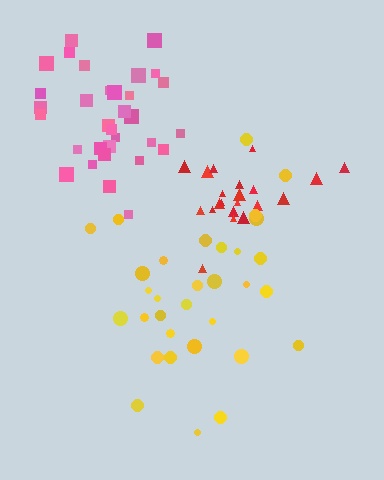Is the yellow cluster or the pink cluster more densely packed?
Pink.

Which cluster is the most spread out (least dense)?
Yellow.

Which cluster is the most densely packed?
Red.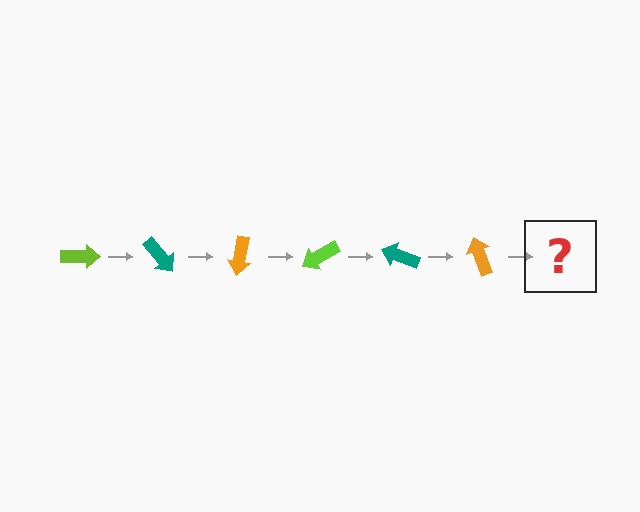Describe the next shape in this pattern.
It should be a lime arrow, rotated 300 degrees from the start.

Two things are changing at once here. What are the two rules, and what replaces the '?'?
The two rules are that it rotates 50 degrees each step and the color cycles through lime, teal, and orange. The '?' should be a lime arrow, rotated 300 degrees from the start.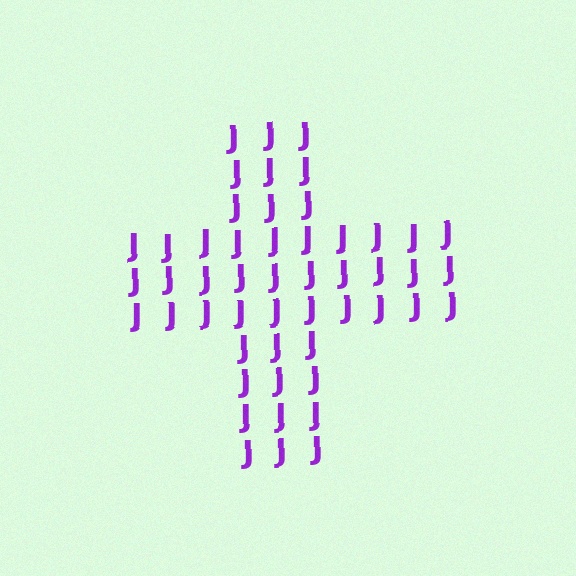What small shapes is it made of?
It is made of small letter J's.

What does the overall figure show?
The overall figure shows a cross.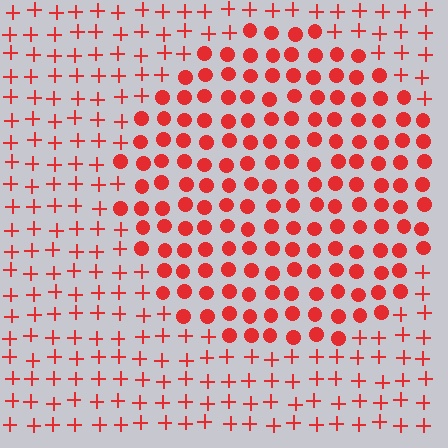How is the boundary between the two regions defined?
The boundary is defined by a change in element shape: circles inside vs. plus signs outside. All elements share the same color and spacing.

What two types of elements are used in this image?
The image uses circles inside the circle region and plus signs outside it.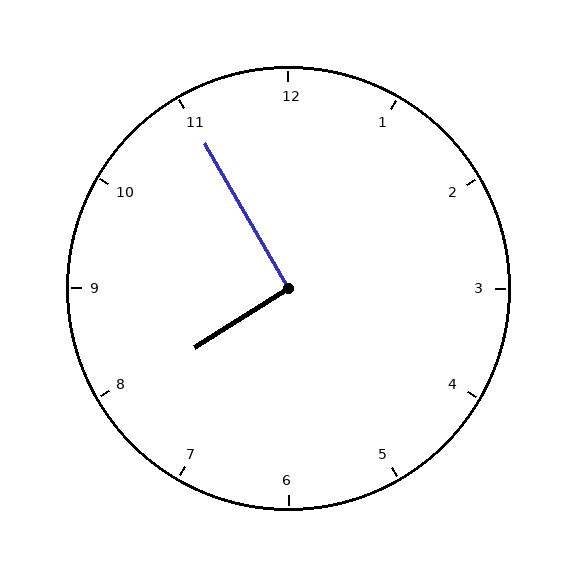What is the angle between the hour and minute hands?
Approximately 92 degrees.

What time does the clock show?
7:55.